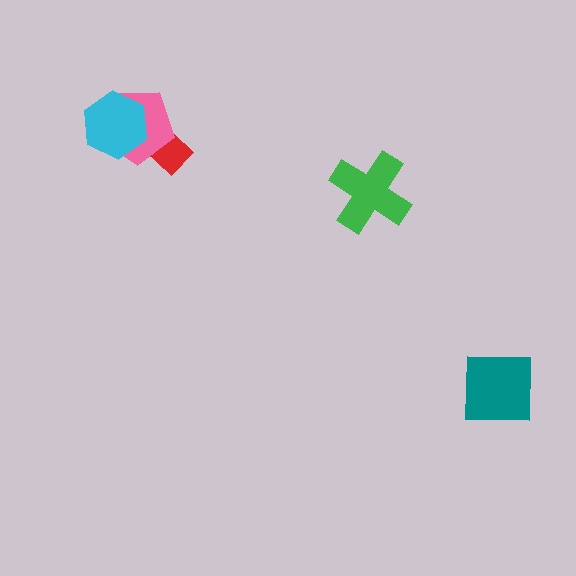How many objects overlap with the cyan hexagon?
2 objects overlap with the cyan hexagon.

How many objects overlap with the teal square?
0 objects overlap with the teal square.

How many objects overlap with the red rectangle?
2 objects overlap with the red rectangle.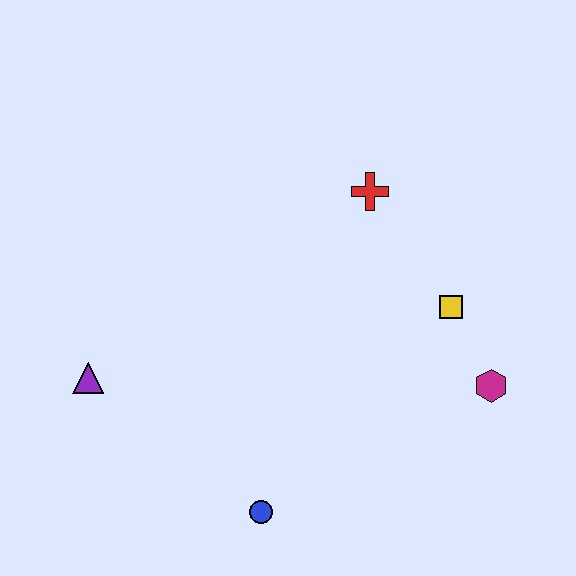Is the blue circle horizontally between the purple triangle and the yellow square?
Yes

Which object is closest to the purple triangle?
The blue circle is closest to the purple triangle.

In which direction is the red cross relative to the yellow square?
The red cross is above the yellow square.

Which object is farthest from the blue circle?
The red cross is farthest from the blue circle.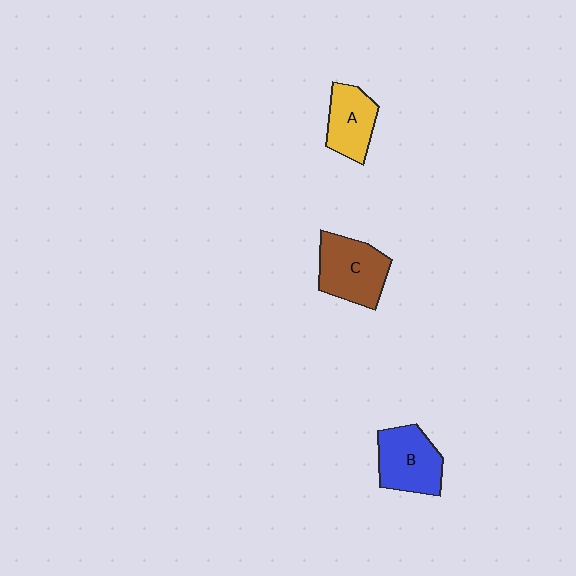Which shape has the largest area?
Shape C (brown).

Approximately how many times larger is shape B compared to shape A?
Approximately 1.2 times.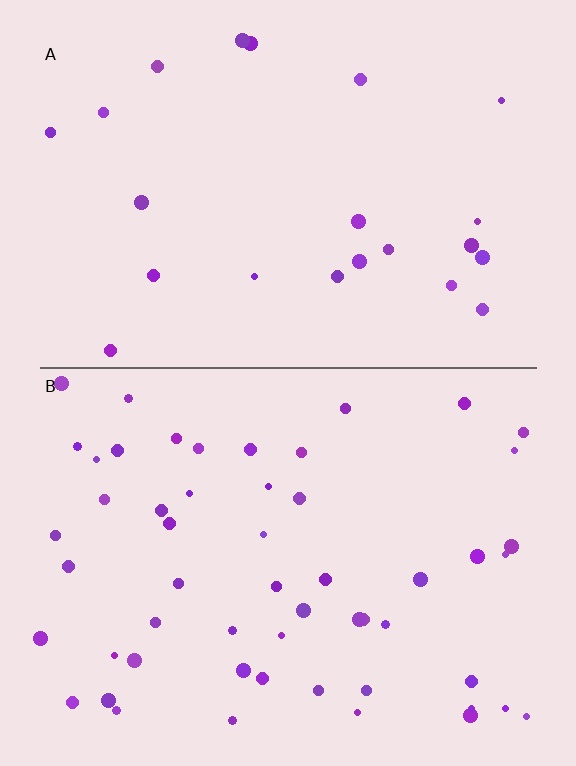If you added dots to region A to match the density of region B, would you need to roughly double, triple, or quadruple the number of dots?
Approximately double.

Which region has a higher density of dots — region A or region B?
B (the bottom).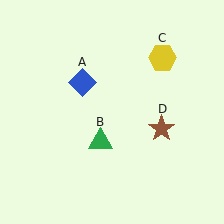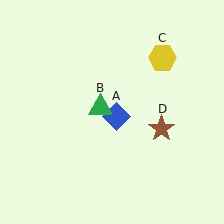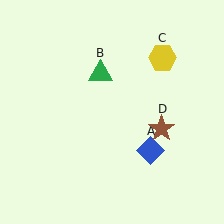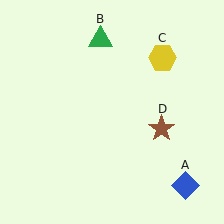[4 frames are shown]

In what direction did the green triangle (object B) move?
The green triangle (object B) moved up.